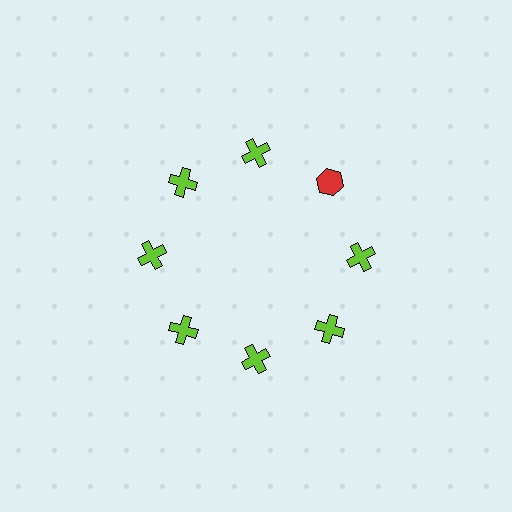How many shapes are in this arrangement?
There are 8 shapes arranged in a ring pattern.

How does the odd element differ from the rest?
It differs in both color (red instead of lime) and shape (hexagon instead of cross).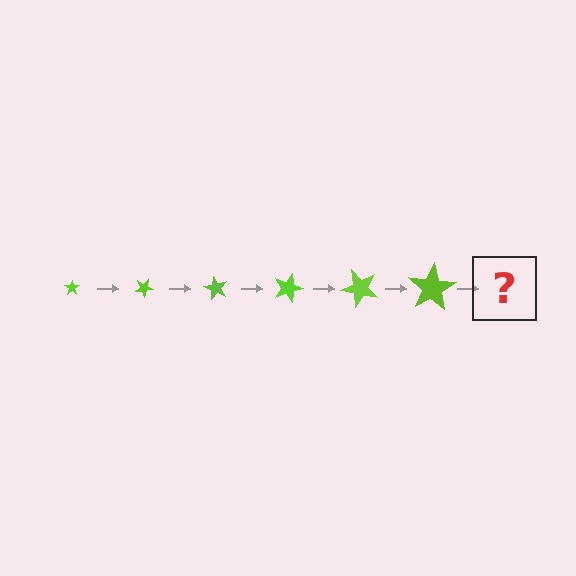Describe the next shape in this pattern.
It should be a star, larger than the previous one and rotated 180 degrees from the start.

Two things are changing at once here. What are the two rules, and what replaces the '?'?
The two rules are that the star grows larger each step and it rotates 30 degrees each step. The '?' should be a star, larger than the previous one and rotated 180 degrees from the start.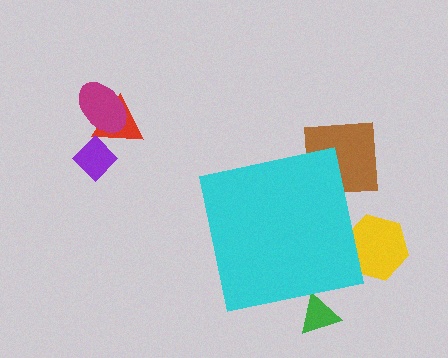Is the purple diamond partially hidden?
No, the purple diamond is fully visible.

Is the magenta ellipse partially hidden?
No, the magenta ellipse is fully visible.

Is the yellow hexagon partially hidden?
Yes, the yellow hexagon is partially hidden behind the cyan square.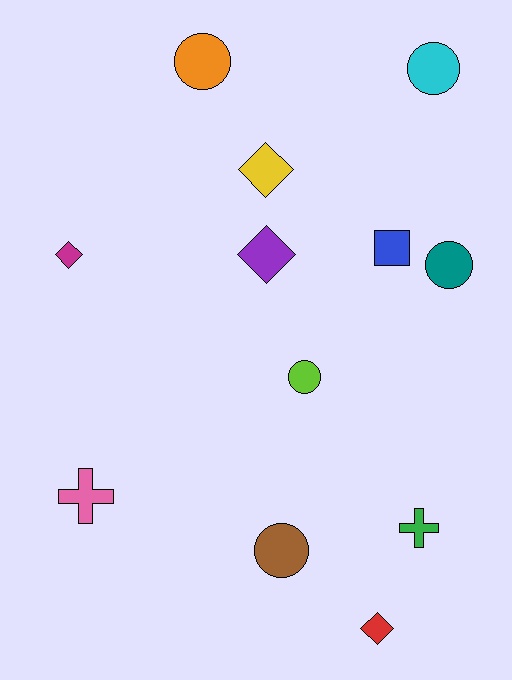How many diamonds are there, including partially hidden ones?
There are 4 diamonds.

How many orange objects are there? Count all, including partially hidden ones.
There is 1 orange object.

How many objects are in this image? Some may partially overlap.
There are 12 objects.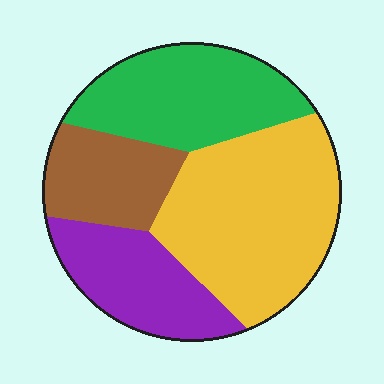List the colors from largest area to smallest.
From largest to smallest: yellow, green, purple, brown.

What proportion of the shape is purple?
Purple covers around 20% of the shape.